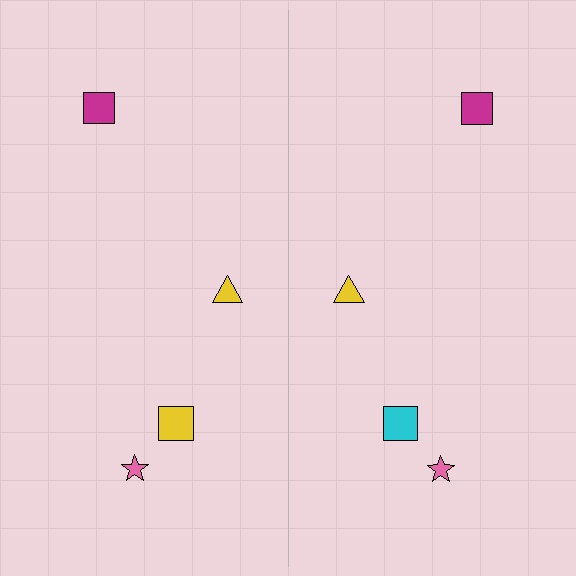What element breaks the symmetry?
The cyan square on the right side breaks the symmetry — its mirror counterpart is yellow.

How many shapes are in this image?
There are 8 shapes in this image.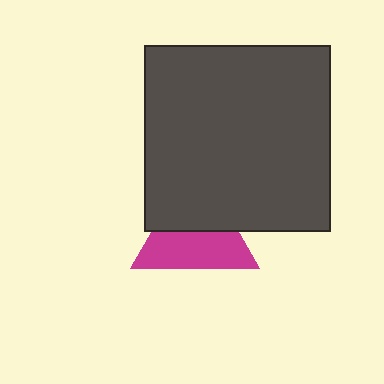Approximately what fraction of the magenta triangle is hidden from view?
Roughly 44% of the magenta triangle is hidden behind the dark gray square.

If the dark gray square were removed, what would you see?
You would see the complete magenta triangle.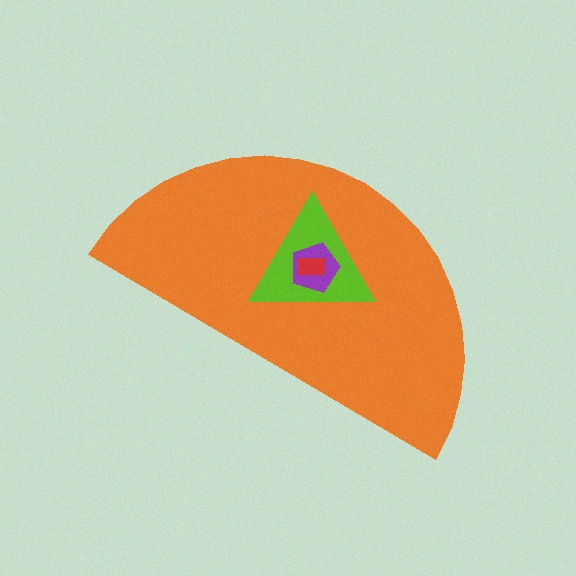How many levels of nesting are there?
4.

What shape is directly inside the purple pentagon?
The red rectangle.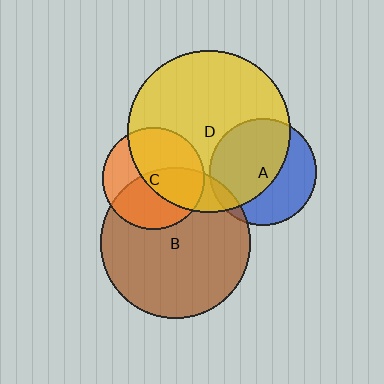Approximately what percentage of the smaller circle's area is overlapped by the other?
Approximately 5%.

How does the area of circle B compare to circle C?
Approximately 2.2 times.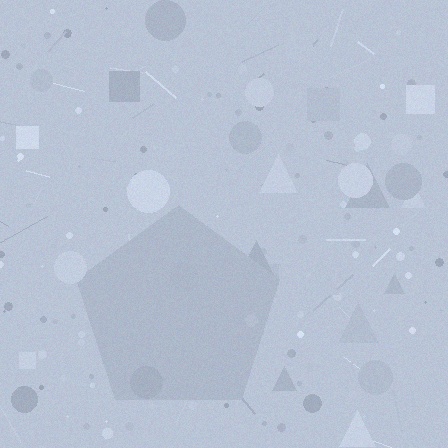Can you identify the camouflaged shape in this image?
The camouflaged shape is a pentagon.